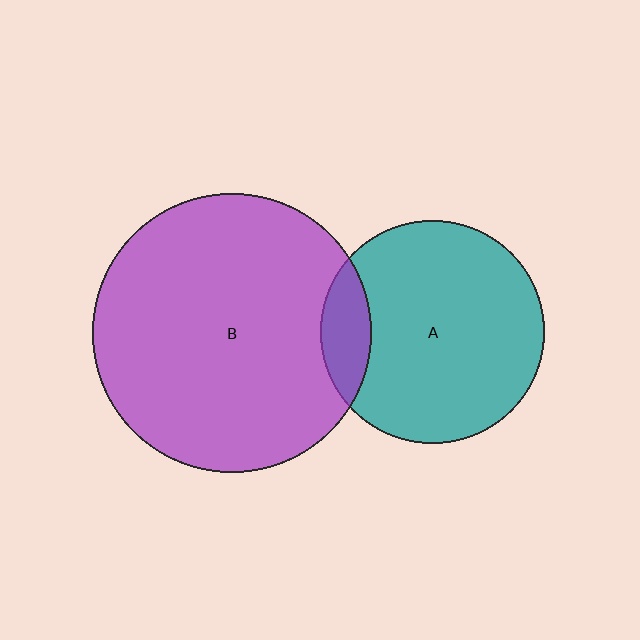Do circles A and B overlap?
Yes.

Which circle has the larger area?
Circle B (purple).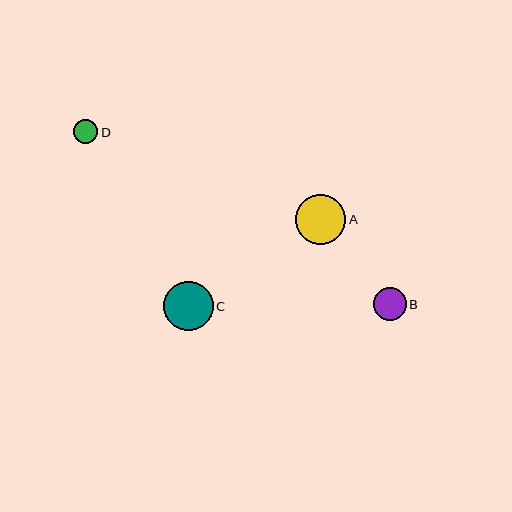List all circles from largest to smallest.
From largest to smallest: A, C, B, D.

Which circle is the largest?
Circle A is the largest with a size of approximately 50 pixels.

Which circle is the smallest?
Circle D is the smallest with a size of approximately 24 pixels.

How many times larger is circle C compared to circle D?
Circle C is approximately 2.0 times the size of circle D.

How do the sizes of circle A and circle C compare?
Circle A and circle C are approximately the same size.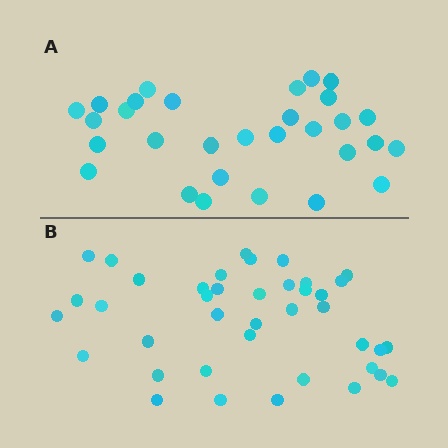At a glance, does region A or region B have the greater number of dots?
Region B (the bottom region) has more dots.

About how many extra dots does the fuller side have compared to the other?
Region B has roughly 10 or so more dots than region A.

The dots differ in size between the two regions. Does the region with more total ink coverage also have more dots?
No. Region A has more total ink coverage because its dots are larger, but region B actually contains more individual dots. Total area can be misleading — the number of items is what matters here.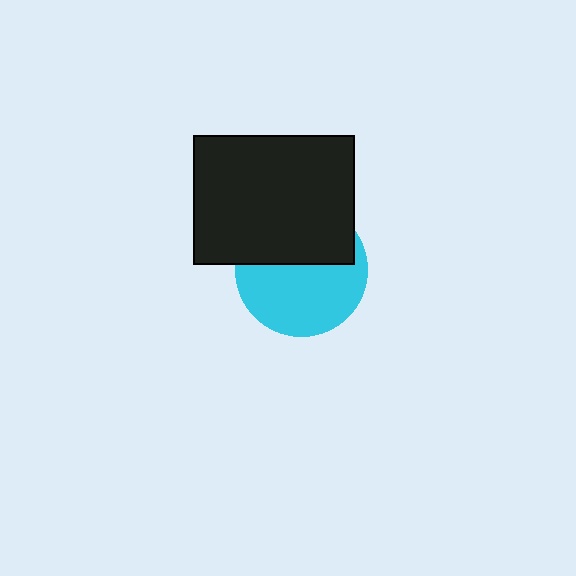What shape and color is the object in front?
The object in front is a black rectangle.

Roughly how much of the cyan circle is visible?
About half of it is visible (roughly 56%).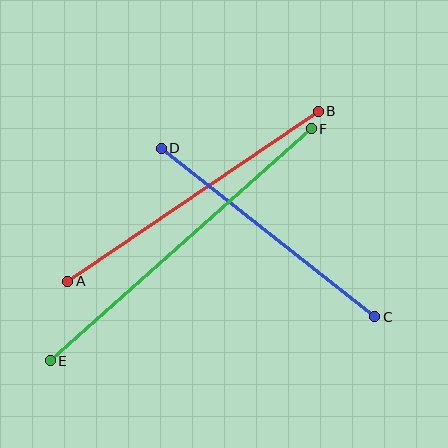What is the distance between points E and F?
The distance is approximately 349 pixels.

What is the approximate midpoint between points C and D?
The midpoint is at approximately (268, 233) pixels.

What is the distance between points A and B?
The distance is approximately 303 pixels.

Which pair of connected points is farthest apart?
Points E and F are farthest apart.